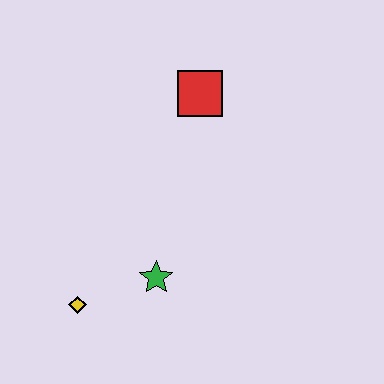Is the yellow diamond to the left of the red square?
Yes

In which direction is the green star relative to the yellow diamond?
The green star is to the right of the yellow diamond.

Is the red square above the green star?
Yes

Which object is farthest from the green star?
The red square is farthest from the green star.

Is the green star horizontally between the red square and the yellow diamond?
Yes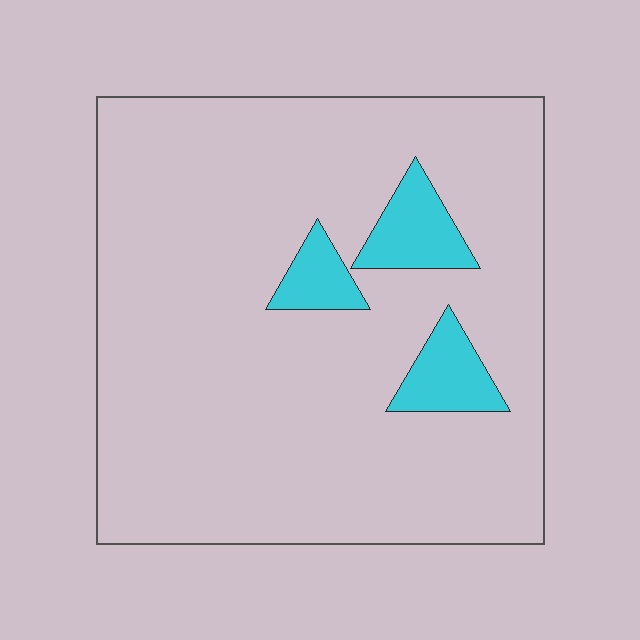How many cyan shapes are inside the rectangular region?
3.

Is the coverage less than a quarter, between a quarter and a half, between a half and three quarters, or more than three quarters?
Less than a quarter.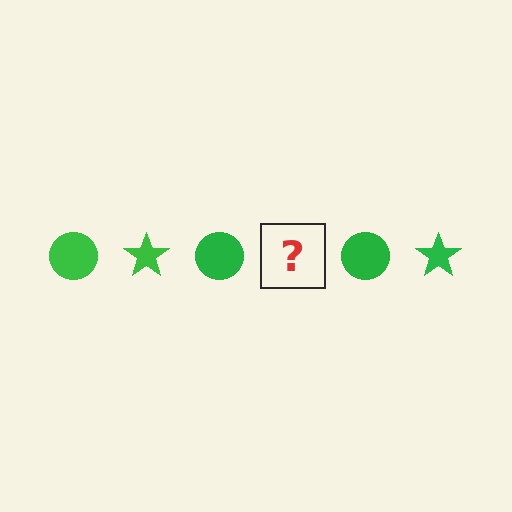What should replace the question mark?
The question mark should be replaced with a green star.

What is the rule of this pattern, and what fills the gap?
The rule is that the pattern cycles through circle, star shapes in green. The gap should be filled with a green star.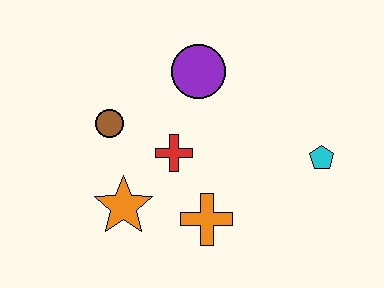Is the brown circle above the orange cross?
Yes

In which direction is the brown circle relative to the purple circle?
The brown circle is to the left of the purple circle.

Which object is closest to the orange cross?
The red cross is closest to the orange cross.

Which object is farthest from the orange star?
The cyan pentagon is farthest from the orange star.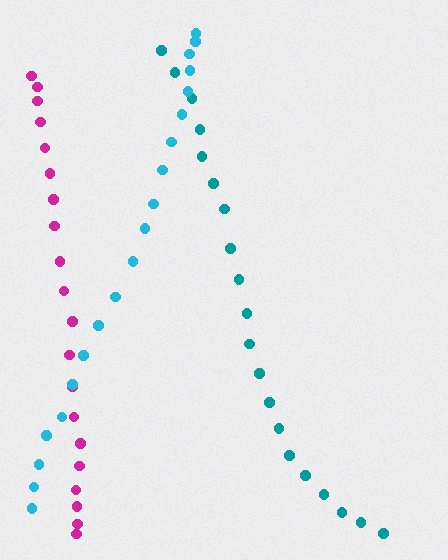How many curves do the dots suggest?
There are 3 distinct paths.